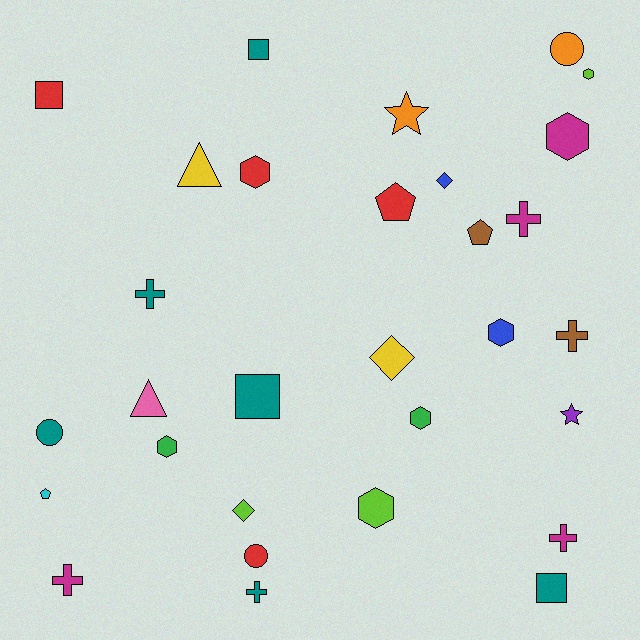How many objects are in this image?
There are 30 objects.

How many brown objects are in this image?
There are 2 brown objects.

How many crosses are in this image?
There are 6 crosses.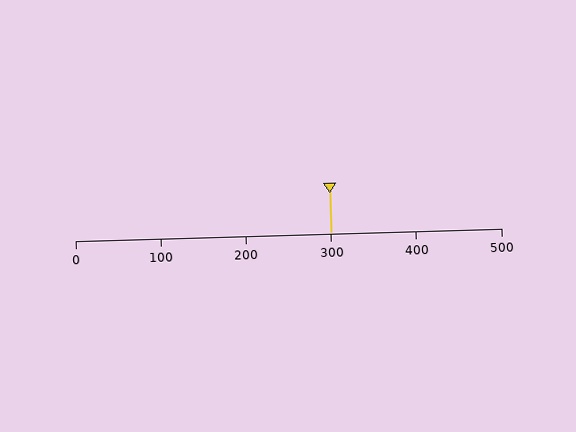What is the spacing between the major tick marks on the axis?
The major ticks are spaced 100 apart.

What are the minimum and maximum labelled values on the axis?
The axis runs from 0 to 500.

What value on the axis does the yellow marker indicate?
The marker indicates approximately 300.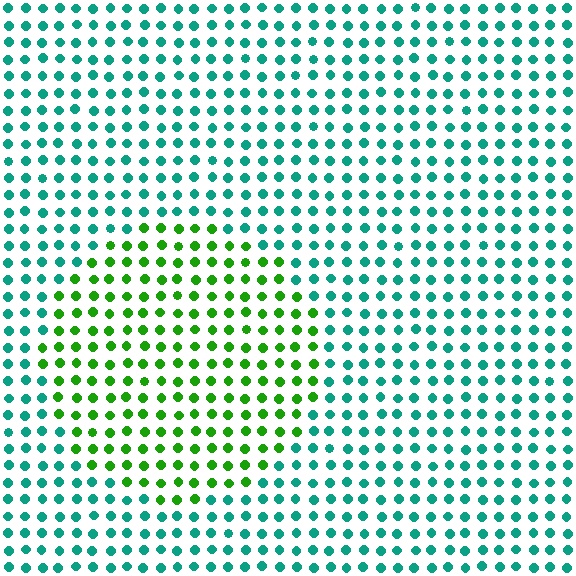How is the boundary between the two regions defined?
The boundary is defined purely by a slight shift in hue (about 55 degrees). Spacing, size, and orientation are identical on both sides.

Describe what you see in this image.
The image is filled with small teal elements in a uniform arrangement. A circle-shaped region is visible where the elements are tinted to a slightly different hue, forming a subtle color boundary.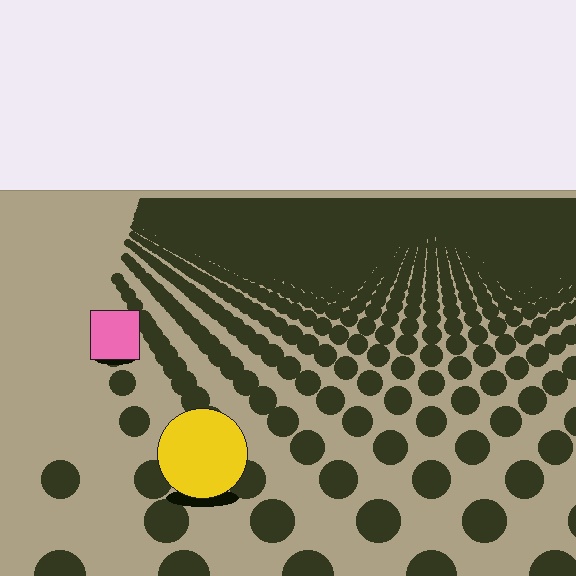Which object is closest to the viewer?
The yellow circle is closest. The texture marks near it are larger and more spread out.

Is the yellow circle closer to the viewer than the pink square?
Yes. The yellow circle is closer — you can tell from the texture gradient: the ground texture is coarser near it.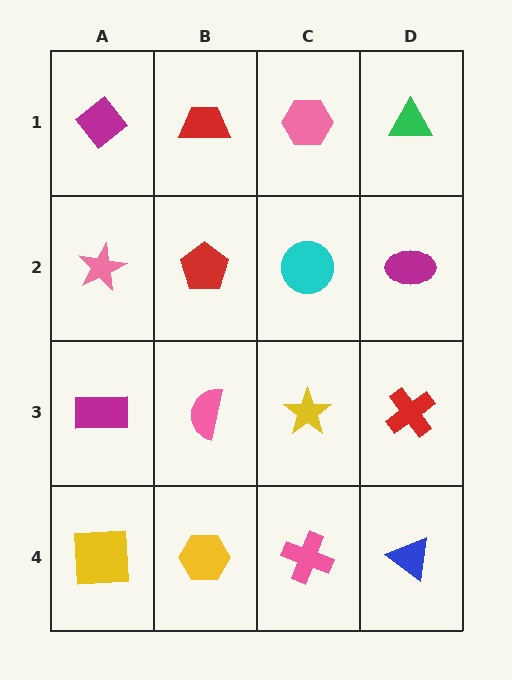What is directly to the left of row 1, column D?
A pink hexagon.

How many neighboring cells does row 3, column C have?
4.